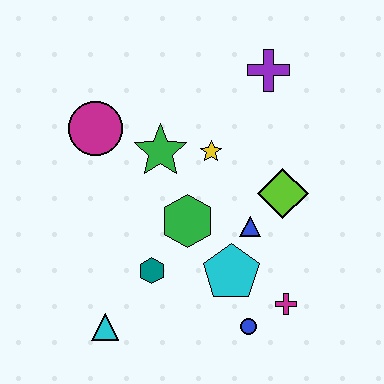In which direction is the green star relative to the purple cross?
The green star is to the left of the purple cross.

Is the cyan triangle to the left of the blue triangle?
Yes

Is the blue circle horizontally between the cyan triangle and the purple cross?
Yes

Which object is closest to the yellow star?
The green star is closest to the yellow star.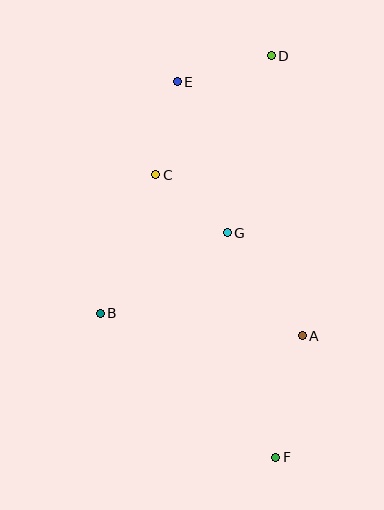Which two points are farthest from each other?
Points D and F are farthest from each other.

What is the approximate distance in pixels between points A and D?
The distance between A and D is approximately 282 pixels.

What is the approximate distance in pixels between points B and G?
The distance between B and G is approximately 150 pixels.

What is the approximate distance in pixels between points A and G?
The distance between A and G is approximately 127 pixels.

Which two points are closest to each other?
Points C and G are closest to each other.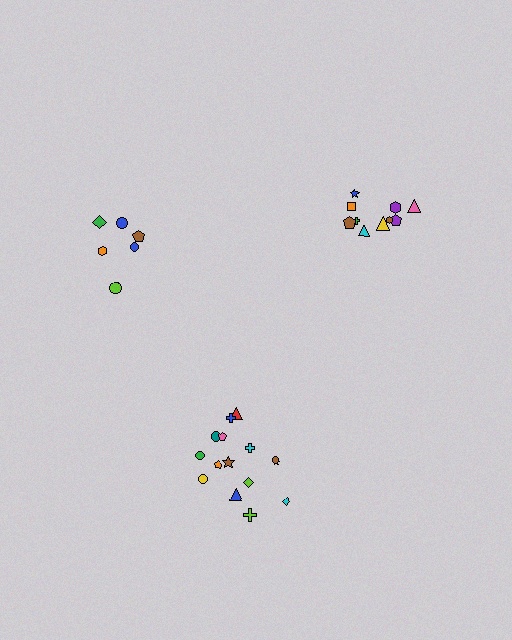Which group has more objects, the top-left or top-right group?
The top-right group.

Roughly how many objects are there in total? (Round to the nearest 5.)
Roughly 30 objects in total.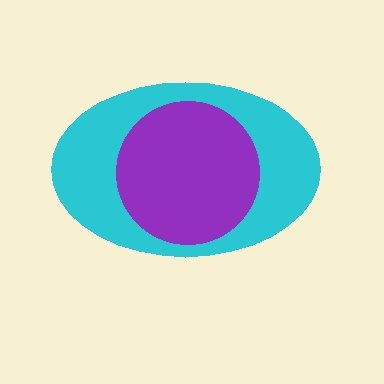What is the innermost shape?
The purple circle.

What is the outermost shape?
The cyan ellipse.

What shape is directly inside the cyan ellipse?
The purple circle.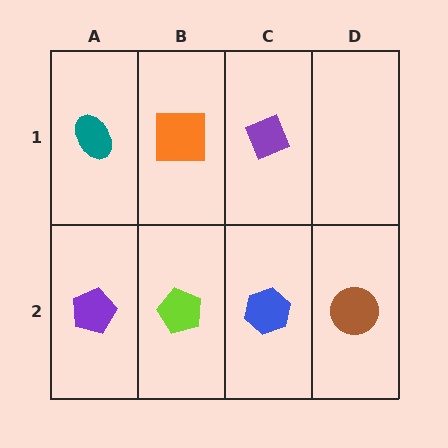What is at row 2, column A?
A purple pentagon.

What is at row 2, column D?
A brown circle.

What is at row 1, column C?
A purple diamond.